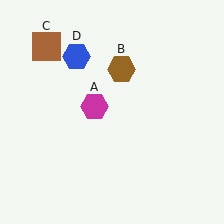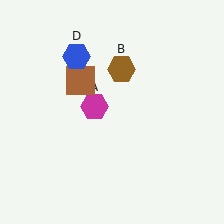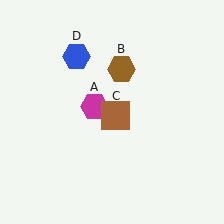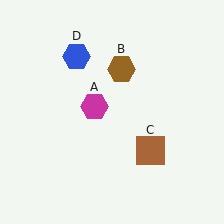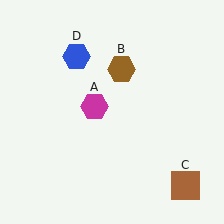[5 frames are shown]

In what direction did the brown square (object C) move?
The brown square (object C) moved down and to the right.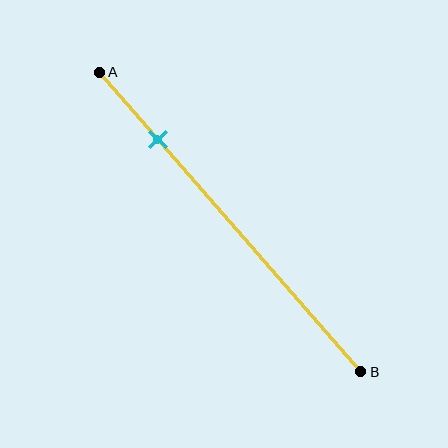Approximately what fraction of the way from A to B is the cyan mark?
The cyan mark is approximately 20% of the way from A to B.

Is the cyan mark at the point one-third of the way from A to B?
No, the mark is at about 20% from A, not at the 33% one-third point.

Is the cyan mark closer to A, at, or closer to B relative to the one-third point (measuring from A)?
The cyan mark is closer to point A than the one-third point of segment AB.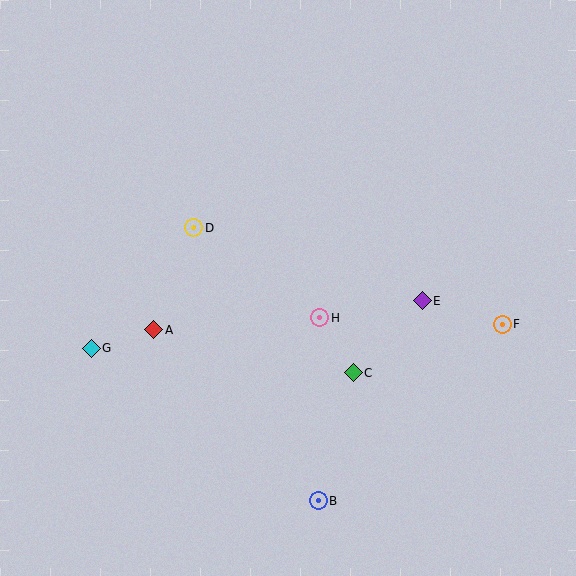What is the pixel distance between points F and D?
The distance between F and D is 323 pixels.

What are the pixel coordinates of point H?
Point H is at (320, 318).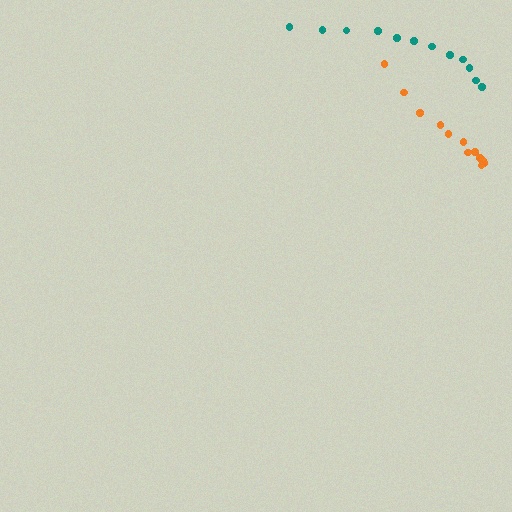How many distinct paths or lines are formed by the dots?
There are 2 distinct paths.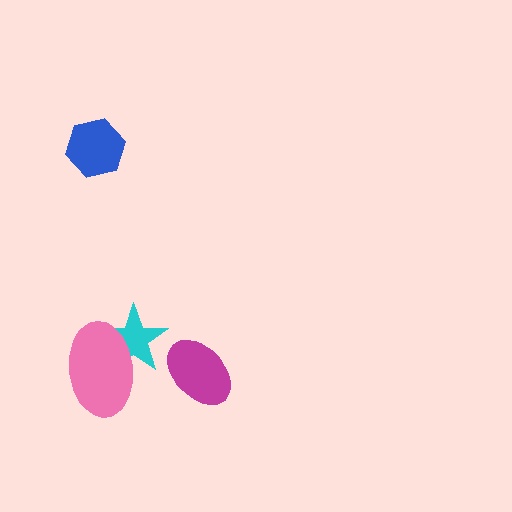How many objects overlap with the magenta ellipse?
0 objects overlap with the magenta ellipse.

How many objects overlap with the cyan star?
1 object overlaps with the cyan star.